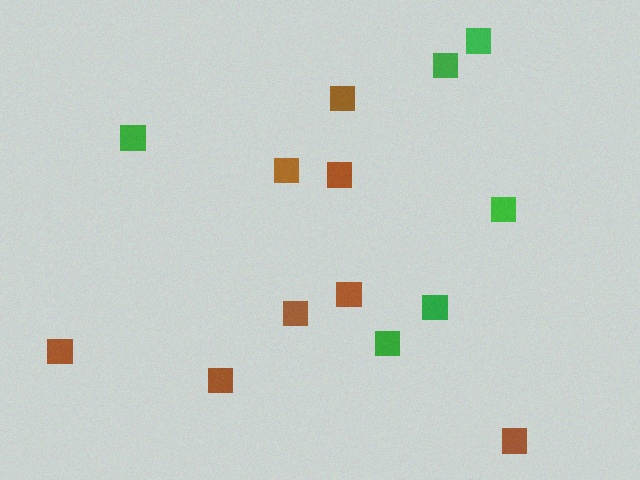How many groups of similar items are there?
There are 2 groups: one group of green squares (6) and one group of brown squares (8).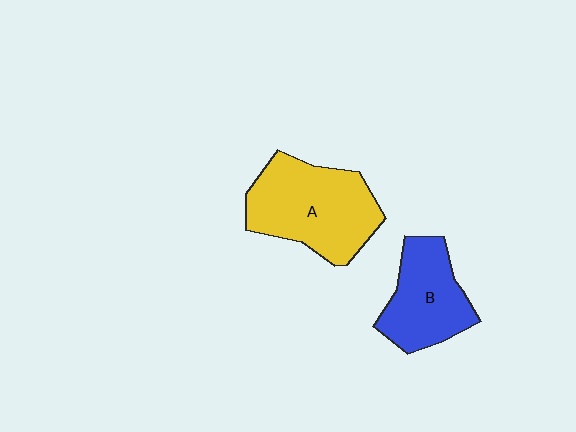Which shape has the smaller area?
Shape B (blue).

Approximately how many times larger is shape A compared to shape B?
Approximately 1.4 times.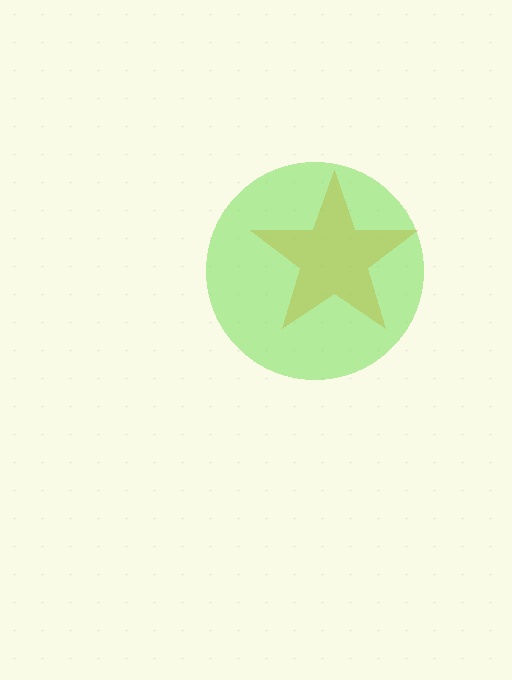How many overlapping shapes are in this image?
There are 2 overlapping shapes in the image.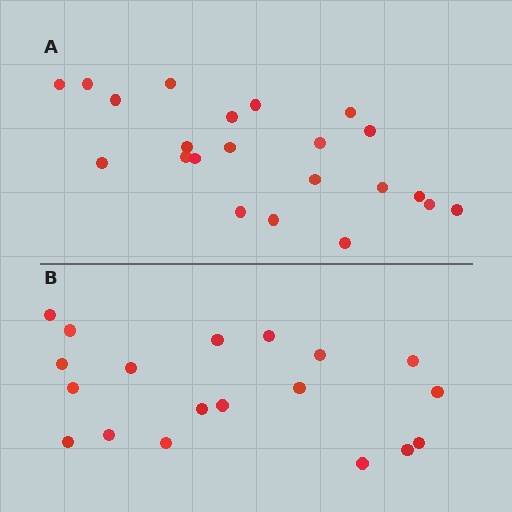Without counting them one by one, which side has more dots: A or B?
Region A (the top region) has more dots.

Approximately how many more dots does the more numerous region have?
Region A has just a few more — roughly 2 or 3 more dots than region B.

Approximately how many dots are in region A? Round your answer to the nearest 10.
About 20 dots. (The exact count is 22, which rounds to 20.)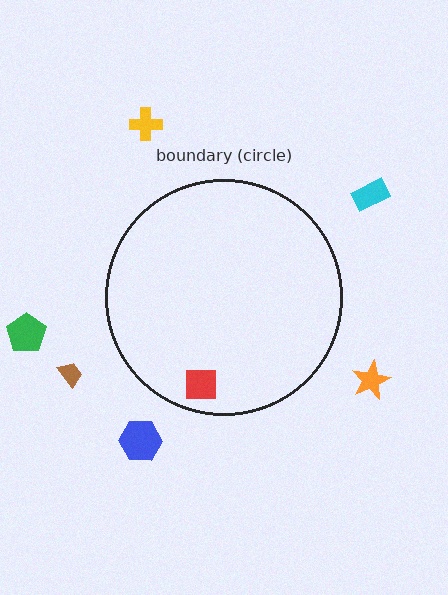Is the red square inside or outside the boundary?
Inside.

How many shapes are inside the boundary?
1 inside, 6 outside.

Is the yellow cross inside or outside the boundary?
Outside.